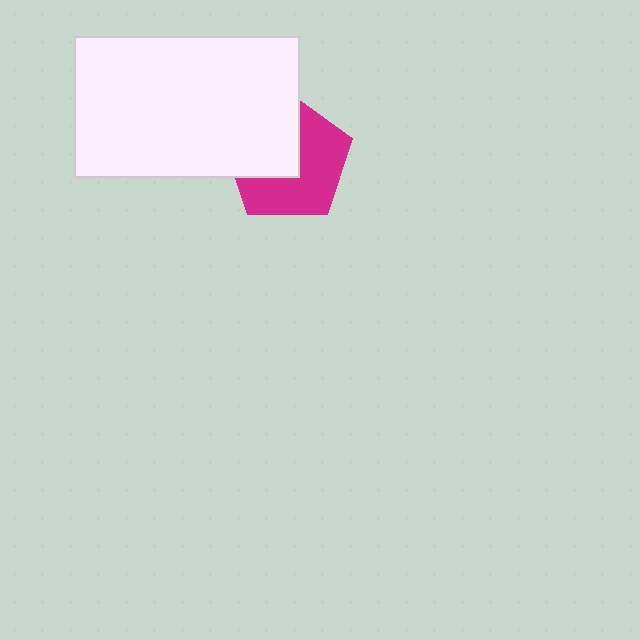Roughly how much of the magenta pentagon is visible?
About half of it is visible (roughly 57%).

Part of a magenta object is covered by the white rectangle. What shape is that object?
It is a pentagon.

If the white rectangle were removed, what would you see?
You would see the complete magenta pentagon.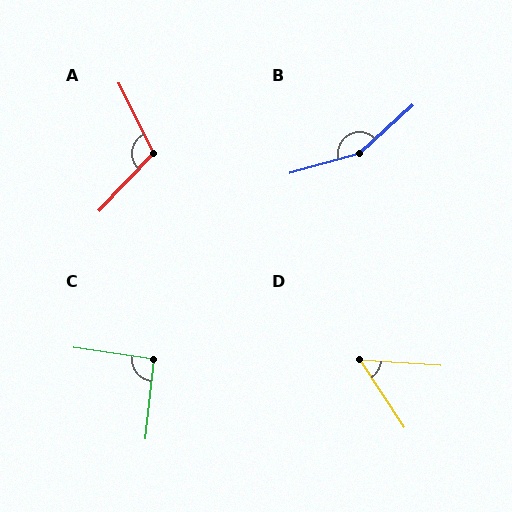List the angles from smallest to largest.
D (53°), C (92°), A (110°), B (153°).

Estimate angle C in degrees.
Approximately 92 degrees.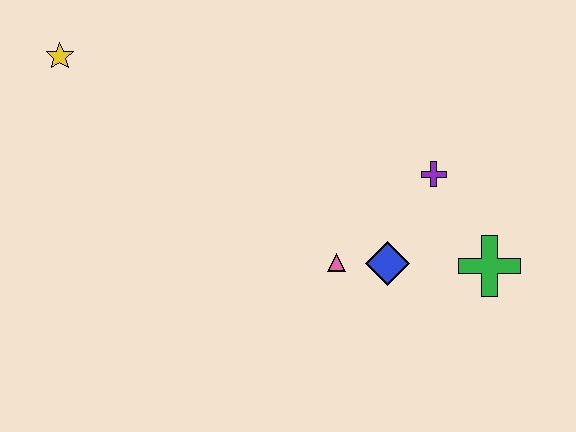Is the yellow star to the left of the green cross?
Yes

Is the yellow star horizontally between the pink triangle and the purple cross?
No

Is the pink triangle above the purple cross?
No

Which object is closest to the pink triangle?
The blue diamond is closest to the pink triangle.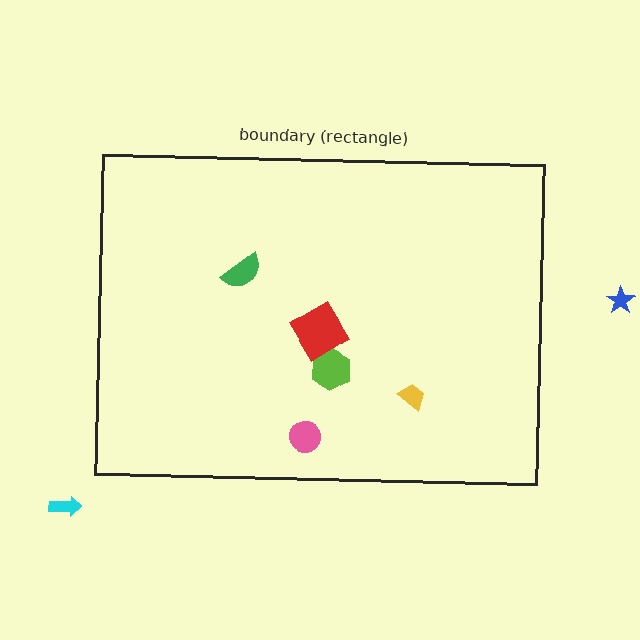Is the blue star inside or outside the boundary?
Outside.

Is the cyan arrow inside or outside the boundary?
Outside.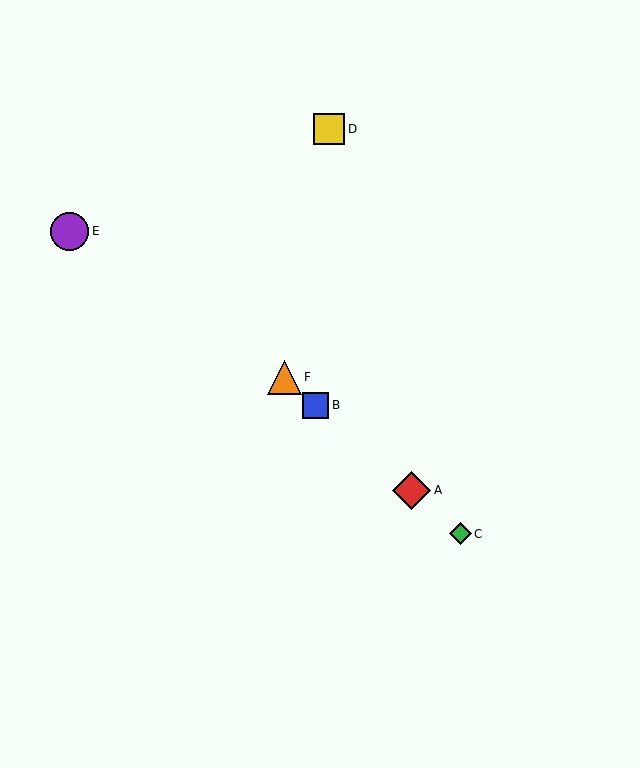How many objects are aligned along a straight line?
4 objects (A, B, C, F) are aligned along a straight line.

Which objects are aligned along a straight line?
Objects A, B, C, F are aligned along a straight line.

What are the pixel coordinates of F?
Object F is at (284, 377).